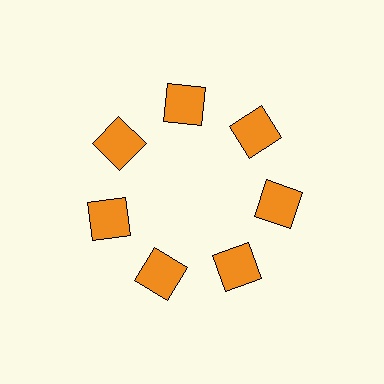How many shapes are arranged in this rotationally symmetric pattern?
There are 7 shapes, arranged in 7 groups of 1.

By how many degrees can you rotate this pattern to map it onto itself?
The pattern maps onto itself every 51 degrees of rotation.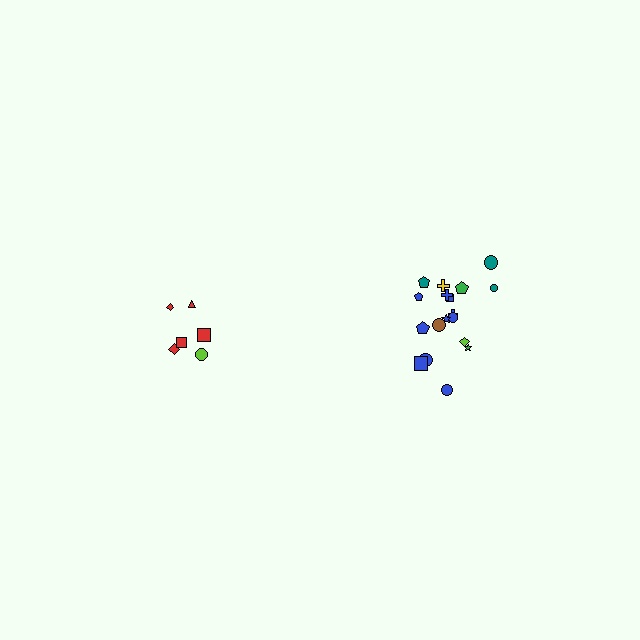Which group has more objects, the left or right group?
The right group.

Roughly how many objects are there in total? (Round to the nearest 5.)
Roughly 25 objects in total.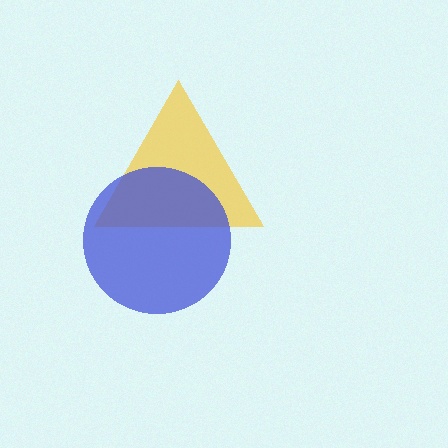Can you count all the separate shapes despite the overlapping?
Yes, there are 2 separate shapes.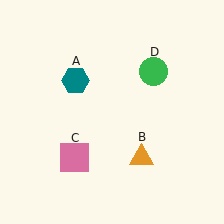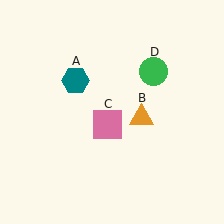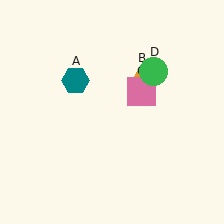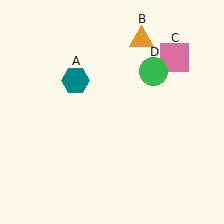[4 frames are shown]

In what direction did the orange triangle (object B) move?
The orange triangle (object B) moved up.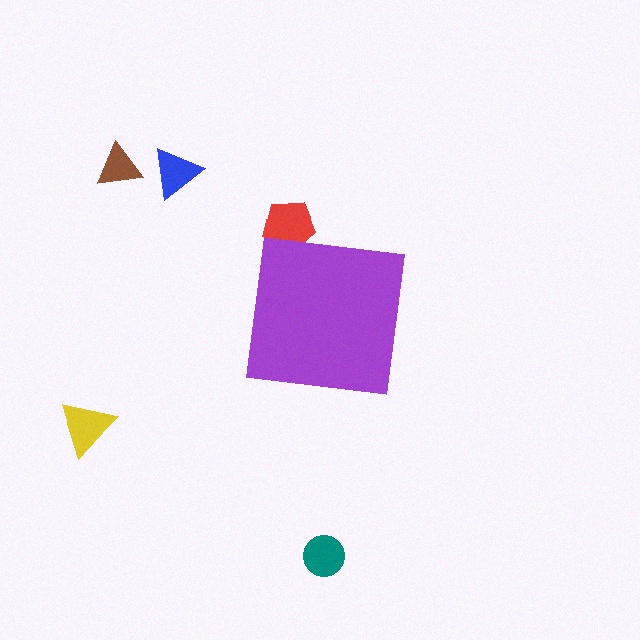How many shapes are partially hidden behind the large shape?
1 shape is partially hidden.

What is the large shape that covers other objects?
A purple square.